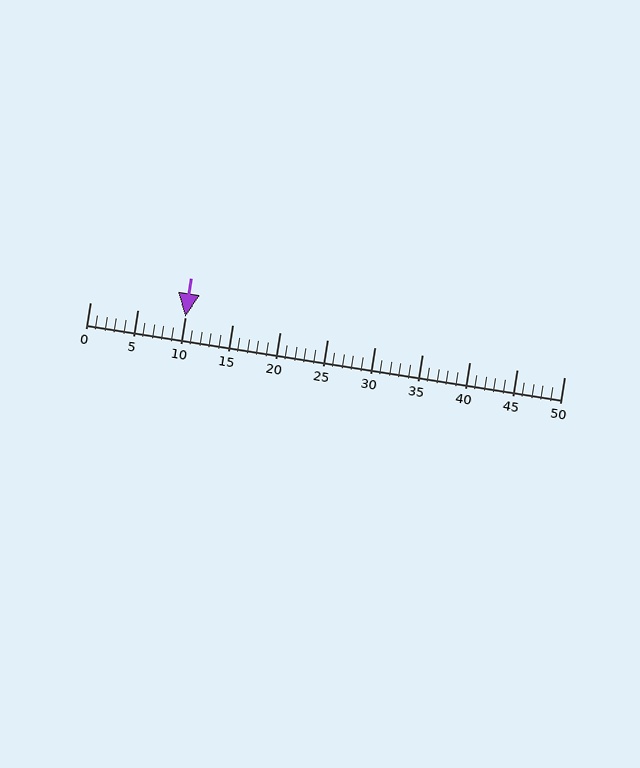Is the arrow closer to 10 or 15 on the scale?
The arrow is closer to 10.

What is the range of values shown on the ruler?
The ruler shows values from 0 to 50.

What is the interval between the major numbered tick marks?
The major tick marks are spaced 5 units apart.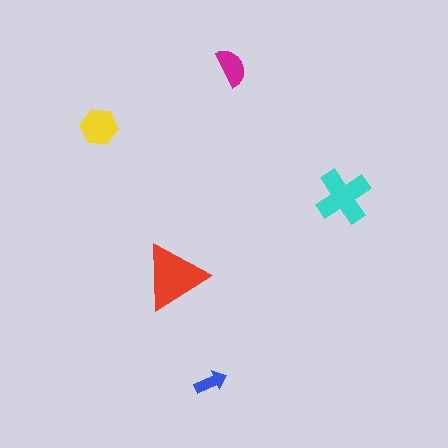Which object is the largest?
The red triangle.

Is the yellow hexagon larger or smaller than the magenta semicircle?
Larger.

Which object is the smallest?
The blue arrow.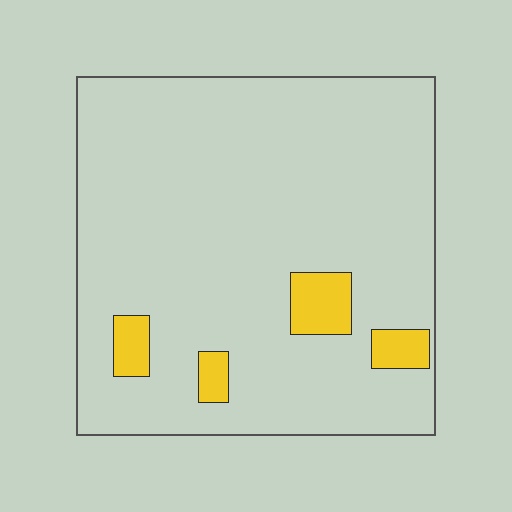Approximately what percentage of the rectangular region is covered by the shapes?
Approximately 10%.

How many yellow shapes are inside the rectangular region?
4.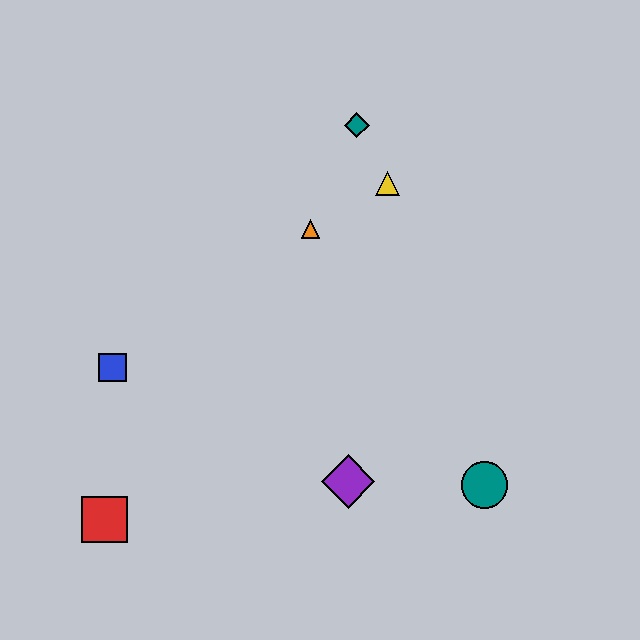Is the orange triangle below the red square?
No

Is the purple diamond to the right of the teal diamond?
No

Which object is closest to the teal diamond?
The yellow triangle is closest to the teal diamond.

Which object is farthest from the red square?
The teal diamond is farthest from the red square.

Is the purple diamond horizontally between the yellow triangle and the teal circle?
No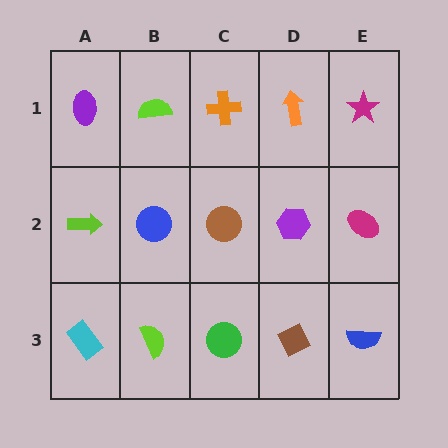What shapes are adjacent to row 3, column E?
A magenta ellipse (row 2, column E), a brown diamond (row 3, column D).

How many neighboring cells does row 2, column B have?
4.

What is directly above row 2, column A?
A purple ellipse.